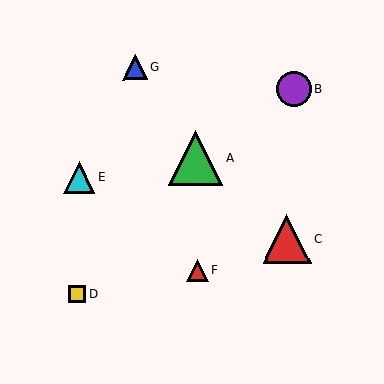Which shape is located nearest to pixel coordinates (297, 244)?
The red triangle (labeled C) at (287, 240) is nearest to that location.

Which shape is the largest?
The green triangle (labeled A) is the largest.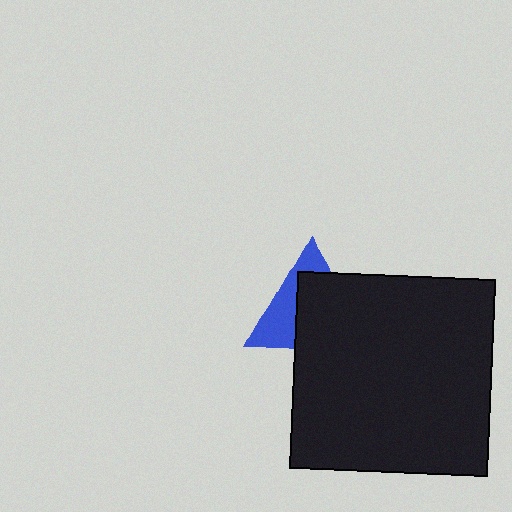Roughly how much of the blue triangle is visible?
A small part of it is visible (roughly 40%).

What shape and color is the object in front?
The object in front is a black square.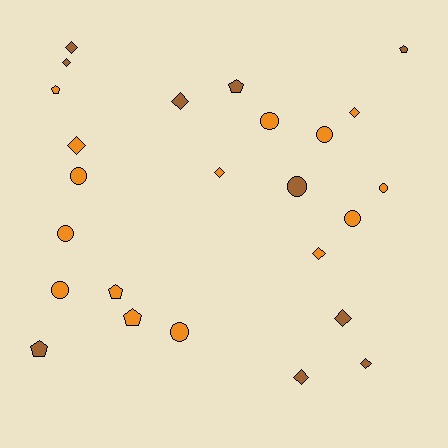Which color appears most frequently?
Orange, with 15 objects.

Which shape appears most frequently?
Diamond, with 10 objects.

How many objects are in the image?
There are 25 objects.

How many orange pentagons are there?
There are 3 orange pentagons.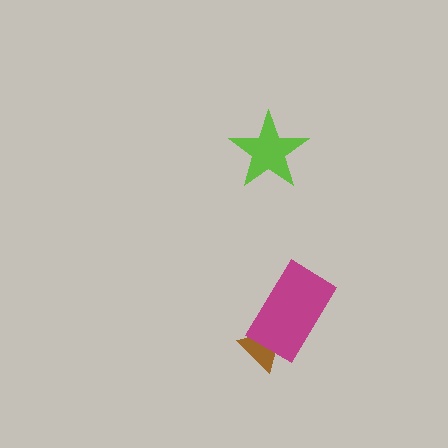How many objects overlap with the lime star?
0 objects overlap with the lime star.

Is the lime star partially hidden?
No, no other shape covers it.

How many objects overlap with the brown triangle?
1 object overlaps with the brown triangle.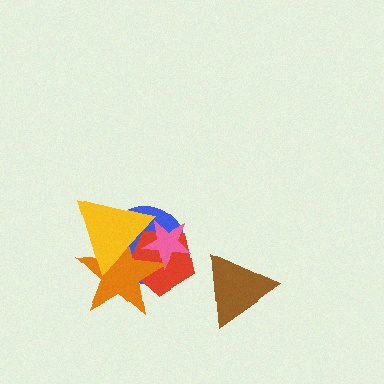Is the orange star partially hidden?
Yes, it is partially covered by another shape.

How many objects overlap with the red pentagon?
4 objects overlap with the red pentagon.